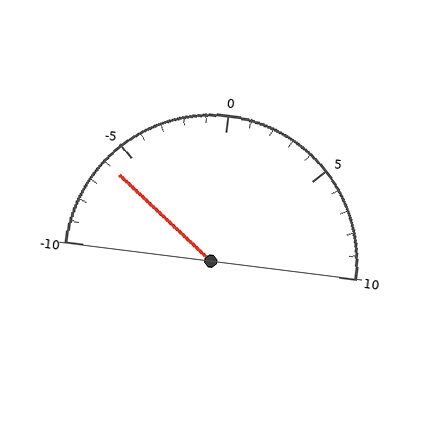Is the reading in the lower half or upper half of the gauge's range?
The reading is in the lower half of the range (-10 to 10).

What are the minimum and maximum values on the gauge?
The gauge ranges from -10 to 10.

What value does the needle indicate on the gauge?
The needle indicates approximately -6.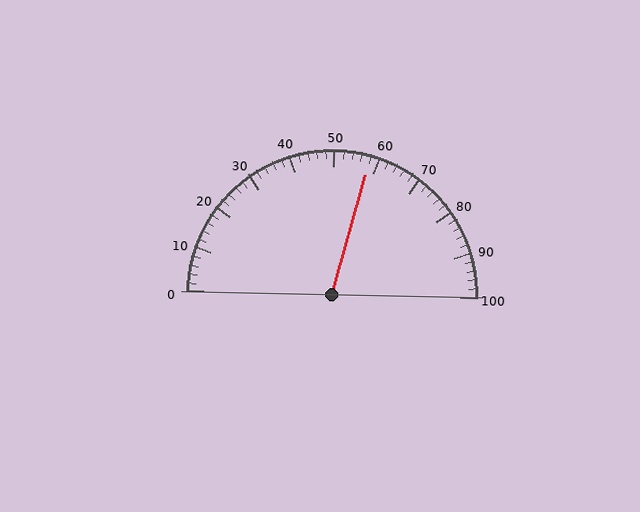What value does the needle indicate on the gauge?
The needle indicates approximately 58.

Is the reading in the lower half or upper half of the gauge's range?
The reading is in the upper half of the range (0 to 100).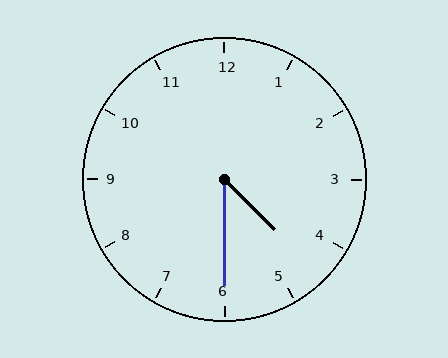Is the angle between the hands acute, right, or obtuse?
It is acute.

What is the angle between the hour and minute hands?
Approximately 45 degrees.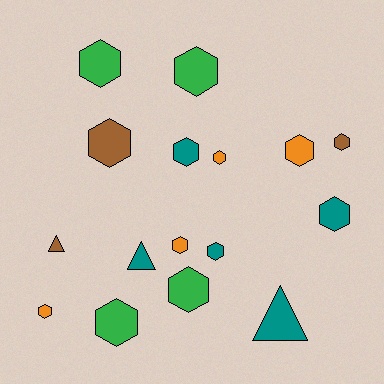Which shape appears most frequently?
Hexagon, with 13 objects.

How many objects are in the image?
There are 16 objects.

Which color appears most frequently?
Teal, with 5 objects.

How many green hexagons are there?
There are 4 green hexagons.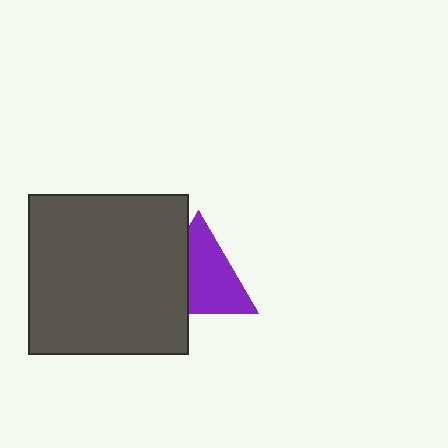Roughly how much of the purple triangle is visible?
About half of it is visible (roughly 64%).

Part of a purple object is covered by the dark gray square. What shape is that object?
It is a triangle.